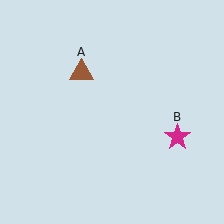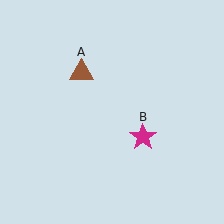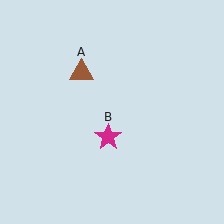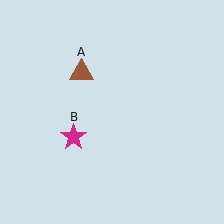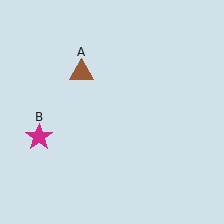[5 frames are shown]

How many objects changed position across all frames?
1 object changed position: magenta star (object B).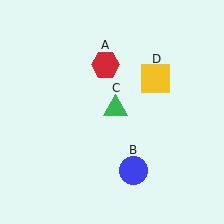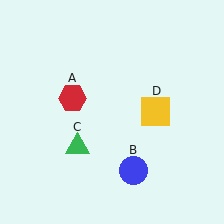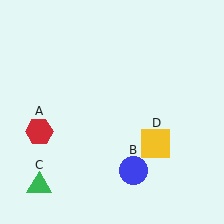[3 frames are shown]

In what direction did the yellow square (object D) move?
The yellow square (object D) moved down.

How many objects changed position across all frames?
3 objects changed position: red hexagon (object A), green triangle (object C), yellow square (object D).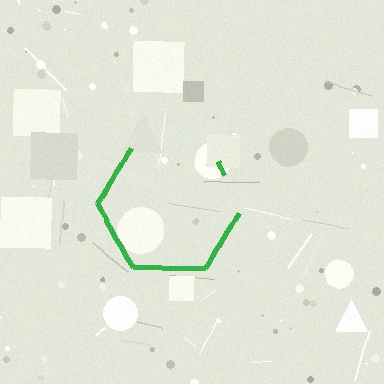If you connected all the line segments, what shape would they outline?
They would outline a hexagon.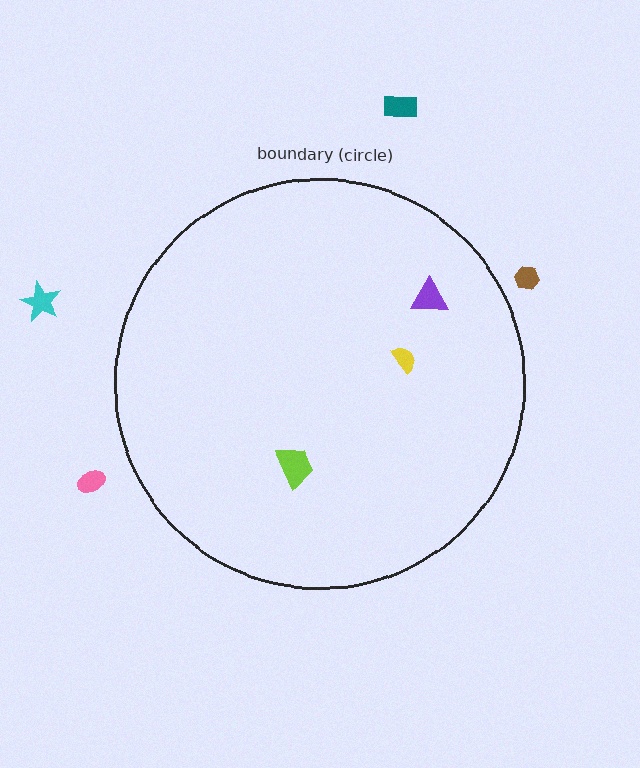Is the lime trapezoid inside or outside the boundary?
Inside.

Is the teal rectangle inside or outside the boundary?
Outside.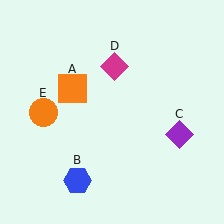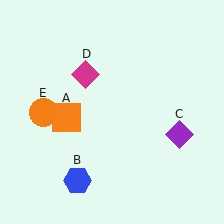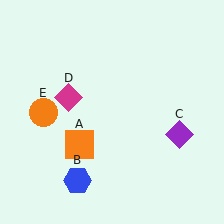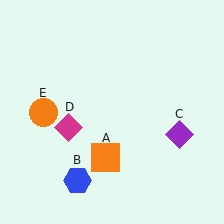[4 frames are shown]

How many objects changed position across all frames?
2 objects changed position: orange square (object A), magenta diamond (object D).